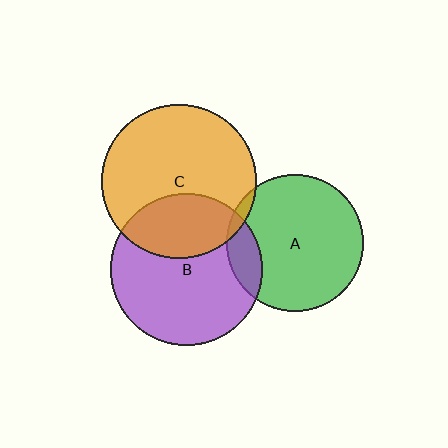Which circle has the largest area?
Circle C (orange).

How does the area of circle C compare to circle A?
Approximately 1.3 times.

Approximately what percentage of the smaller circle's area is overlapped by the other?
Approximately 30%.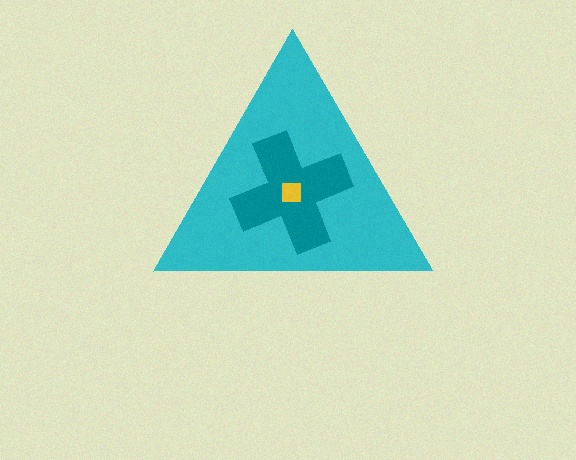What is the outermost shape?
The cyan triangle.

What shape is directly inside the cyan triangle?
The teal cross.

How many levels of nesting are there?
3.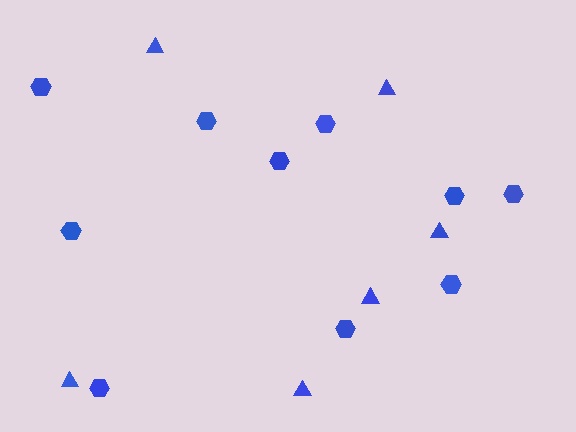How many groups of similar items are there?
There are 2 groups: one group of triangles (6) and one group of hexagons (10).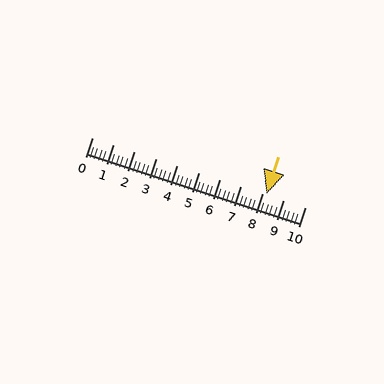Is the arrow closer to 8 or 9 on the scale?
The arrow is closer to 8.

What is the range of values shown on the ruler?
The ruler shows values from 0 to 10.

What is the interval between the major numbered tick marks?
The major tick marks are spaced 1 units apart.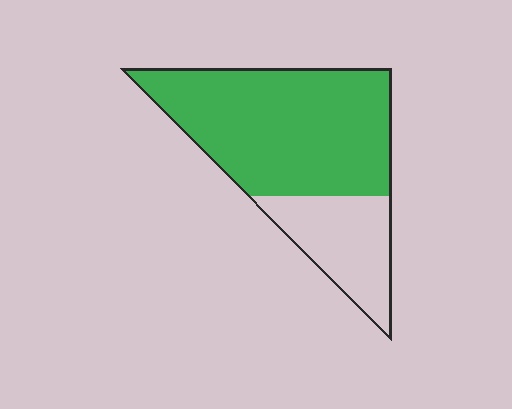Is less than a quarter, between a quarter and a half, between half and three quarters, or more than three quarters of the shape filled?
Between half and three quarters.